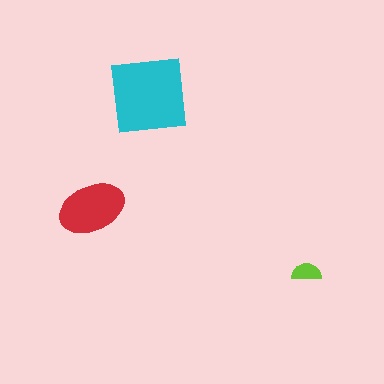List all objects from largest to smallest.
The cyan square, the red ellipse, the lime semicircle.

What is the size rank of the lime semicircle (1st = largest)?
3rd.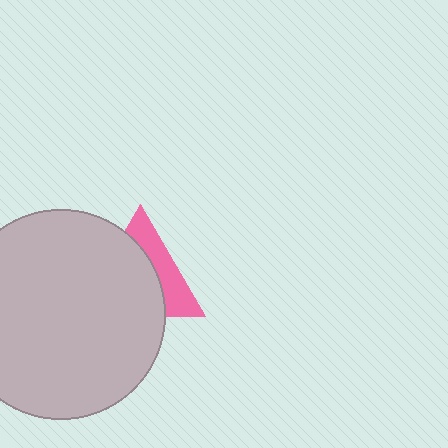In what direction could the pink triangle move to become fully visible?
The pink triangle could move right. That would shift it out from behind the light gray circle entirely.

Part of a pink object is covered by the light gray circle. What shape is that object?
It is a triangle.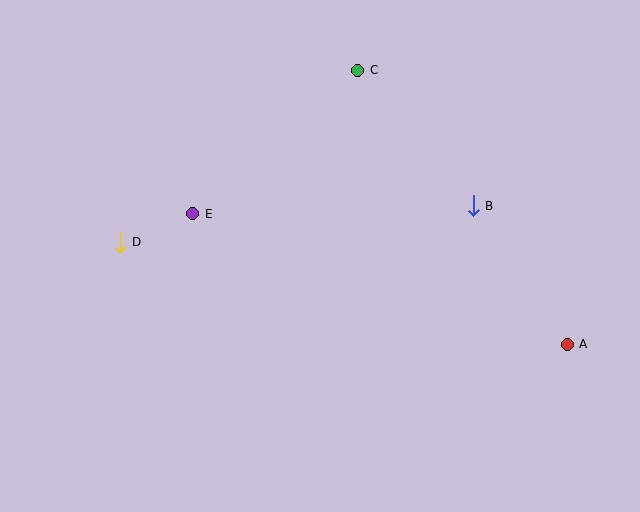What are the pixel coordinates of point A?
Point A is at (567, 344).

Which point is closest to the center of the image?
Point E at (193, 214) is closest to the center.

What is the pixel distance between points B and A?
The distance between B and A is 167 pixels.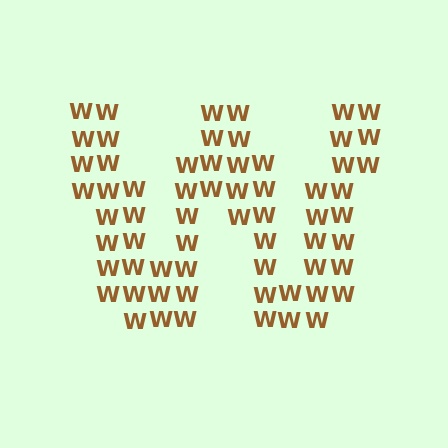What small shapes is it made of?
It is made of small letter W's.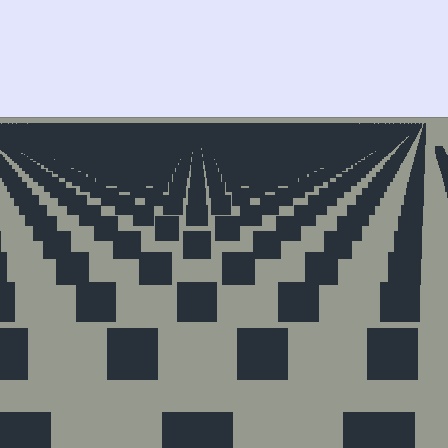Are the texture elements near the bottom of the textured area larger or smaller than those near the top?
Larger. Near the bottom, elements are closer to the viewer and appear at a bigger on-screen size.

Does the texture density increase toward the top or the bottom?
Density increases toward the top.